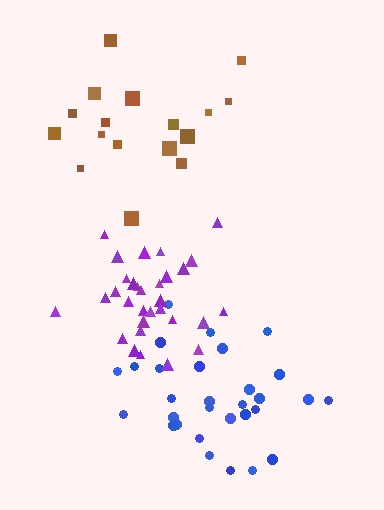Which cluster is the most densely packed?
Purple.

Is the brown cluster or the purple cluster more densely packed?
Purple.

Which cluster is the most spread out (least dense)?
Brown.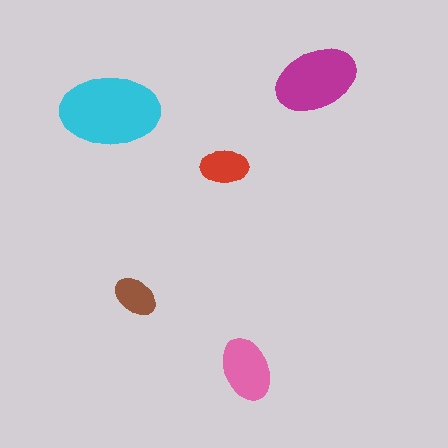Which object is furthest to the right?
The magenta ellipse is rightmost.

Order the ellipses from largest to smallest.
the cyan one, the magenta one, the pink one, the red one, the brown one.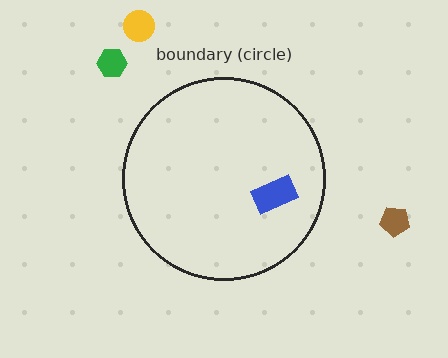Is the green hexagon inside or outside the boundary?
Outside.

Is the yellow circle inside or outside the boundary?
Outside.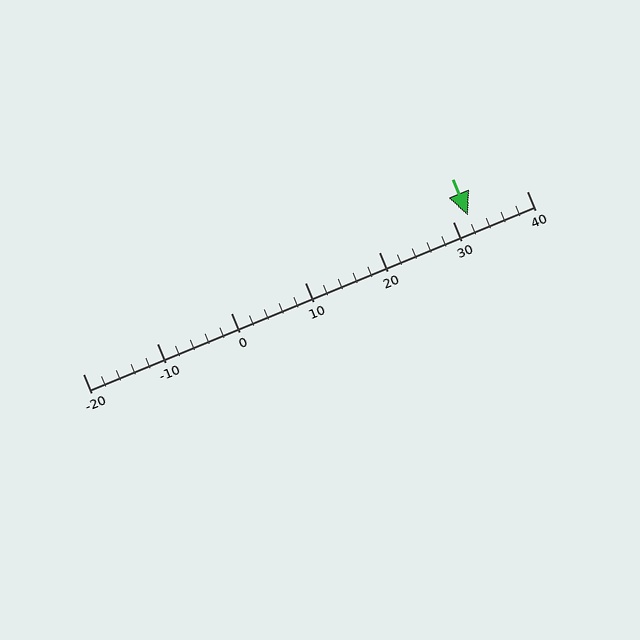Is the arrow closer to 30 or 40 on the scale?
The arrow is closer to 30.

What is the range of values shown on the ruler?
The ruler shows values from -20 to 40.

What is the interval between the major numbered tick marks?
The major tick marks are spaced 10 units apart.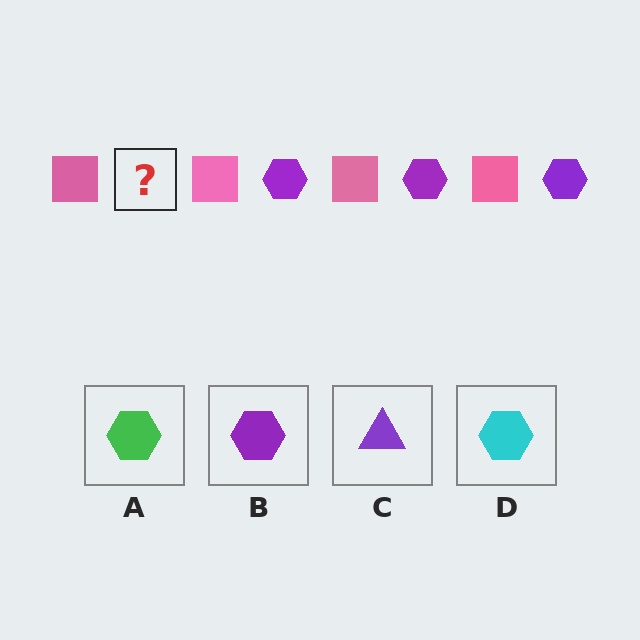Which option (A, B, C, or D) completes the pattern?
B.